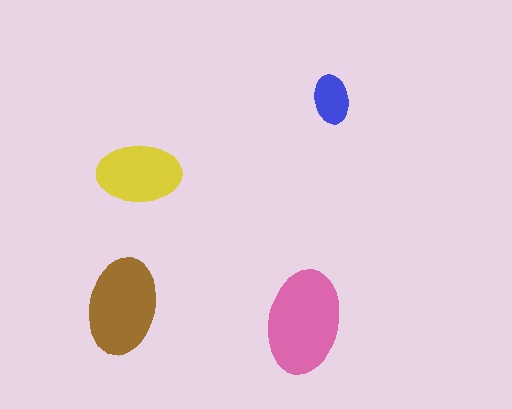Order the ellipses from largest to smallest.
the pink one, the brown one, the yellow one, the blue one.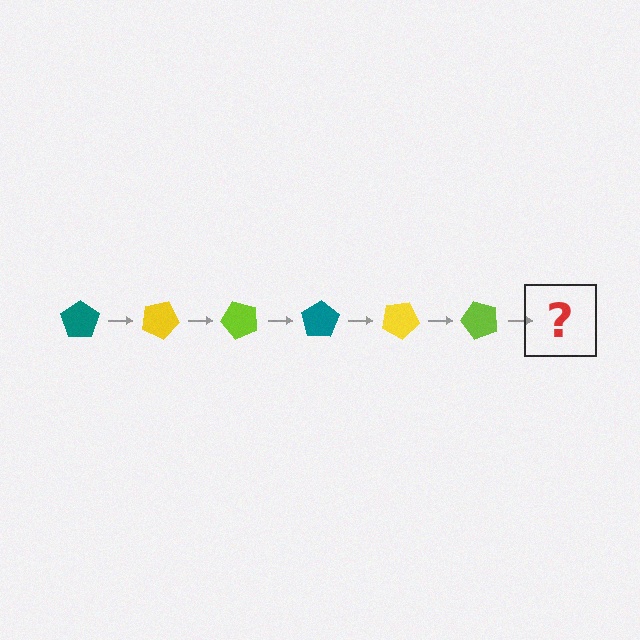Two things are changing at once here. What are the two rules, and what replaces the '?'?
The two rules are that it rotates 25 degrees each step and the color cycles through teal, yellow, and lime. The '?' should be a teal pentagon, rotated 150 degrees from the start.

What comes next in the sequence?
The next element should be a teal pentagon, rotated 150 degrees from the start.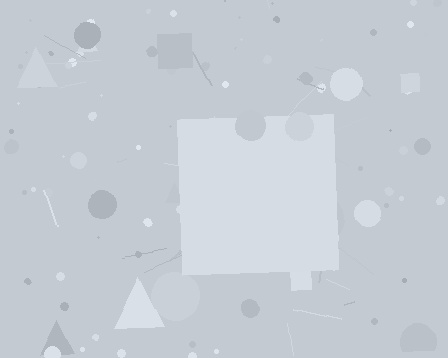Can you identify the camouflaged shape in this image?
The camouflaged shape is a square.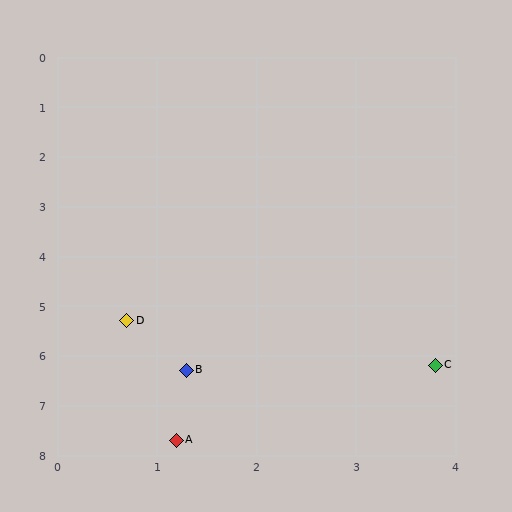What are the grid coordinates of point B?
Point B is at approximately (1.3, 6.3).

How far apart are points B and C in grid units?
Points B and C are about 2.5 grid units apart.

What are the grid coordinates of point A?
Point A is at approximately (1.2, 7.7).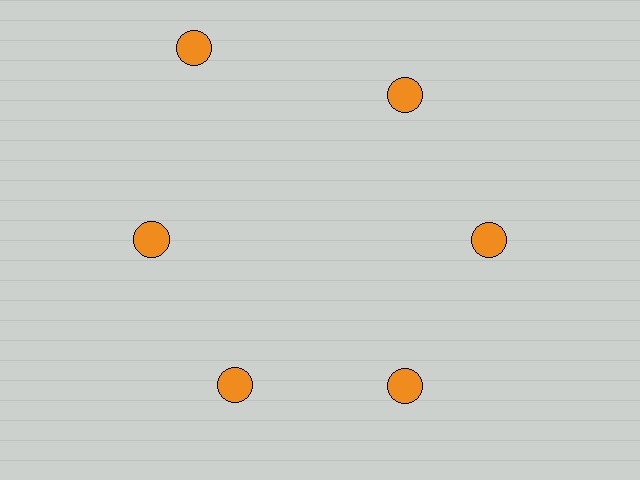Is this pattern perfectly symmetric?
No. The 6 orange circles are arranged in a ring, but one element near the 11 o'clock position is pushed outward from the center, breaking the 6-fold rotational symmetry.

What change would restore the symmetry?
The symmetry would be restored by moving it inward, back onto the ring so that all 6 circles sit at equal angles and equal distance from the center.